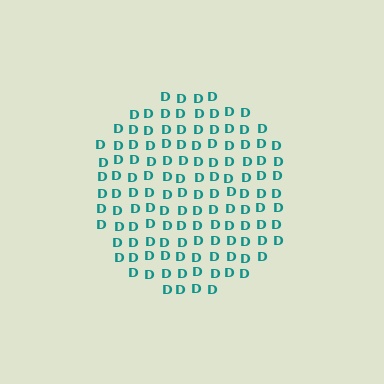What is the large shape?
The large shape is a circle.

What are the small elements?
The small elements are letter D's.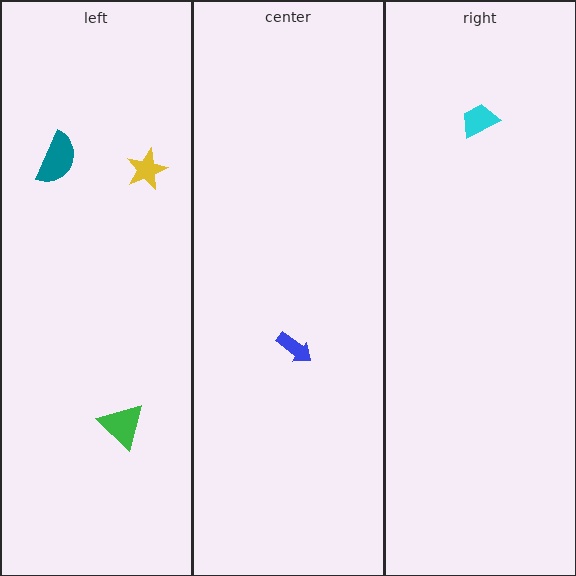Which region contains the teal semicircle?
The left region.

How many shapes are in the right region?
1.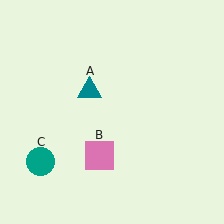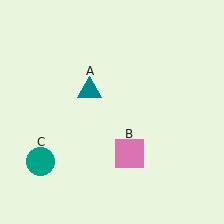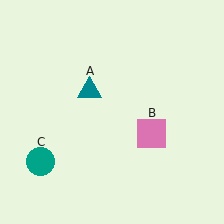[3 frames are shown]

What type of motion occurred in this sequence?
The pink square (object B) rotated counterclockwise around the center of the scene.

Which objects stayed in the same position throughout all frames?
Teal triangle (object A) and teal circle (object C) remained stationary.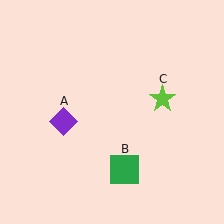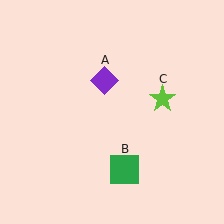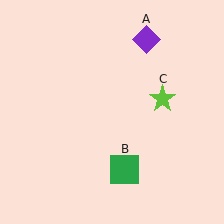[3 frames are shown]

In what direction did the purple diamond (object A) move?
The purple diamond (object A) moved up and to the right.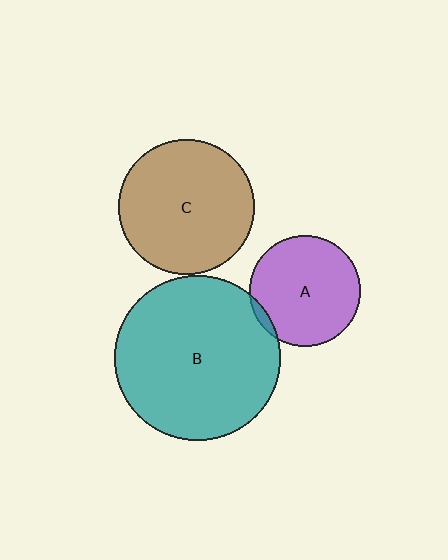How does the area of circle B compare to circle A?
Approximately 2.2 times.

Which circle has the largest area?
Circle B (teal).